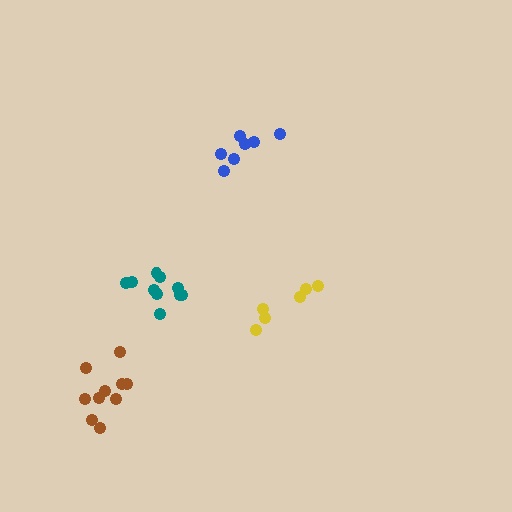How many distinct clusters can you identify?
There are 4 distinct clusters.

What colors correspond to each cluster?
The clusters are colored: blue, yellow, brown, teal.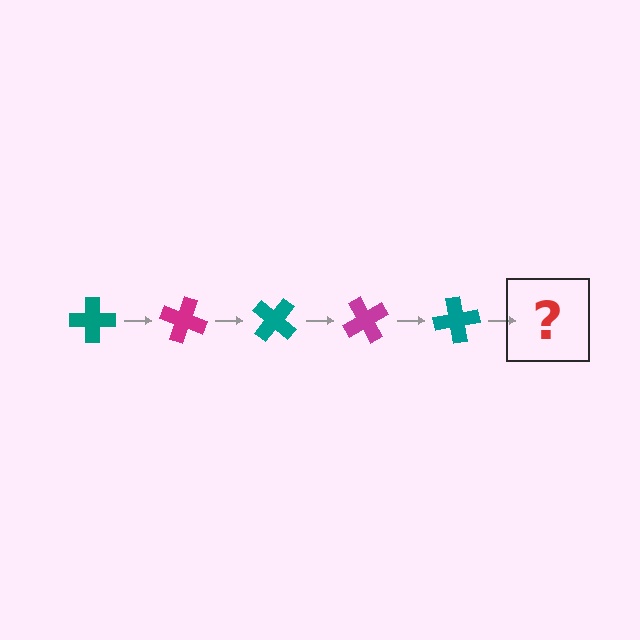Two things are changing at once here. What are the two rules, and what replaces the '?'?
The two rules are that it rotates 20 degrees each step and the color cycles through teal and magenta. The '?' should be a magenta cross, rotated 100 degrees from the start.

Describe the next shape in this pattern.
It should be a magenta cross, rotated 100 degrees from the start.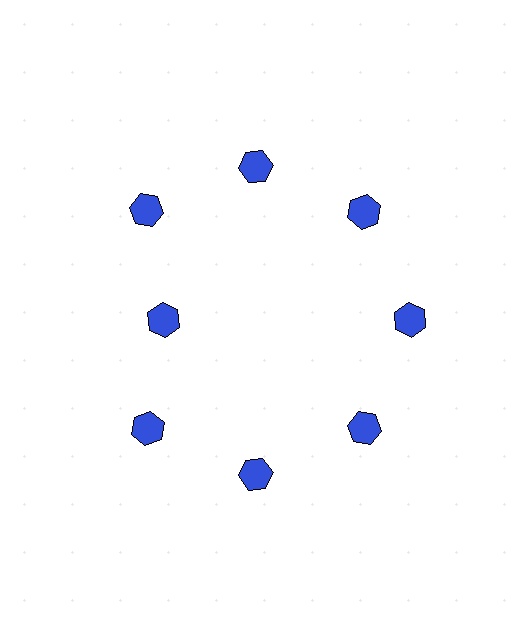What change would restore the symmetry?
The symmetry would be restored by moving it outward, back onto the ring so that all 8 hexagons sit at equal angles and equal distance from the center.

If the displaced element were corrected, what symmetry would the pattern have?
It would have 8-fold rotational symmetry — the pattern would map onto itself every 45 degrees.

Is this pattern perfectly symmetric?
No. The 8 blue hexagons are arranged in a ring, but one element near the 9 o'clock position is pulled inward toward the center, breaking the 8-fold rotational symmetry.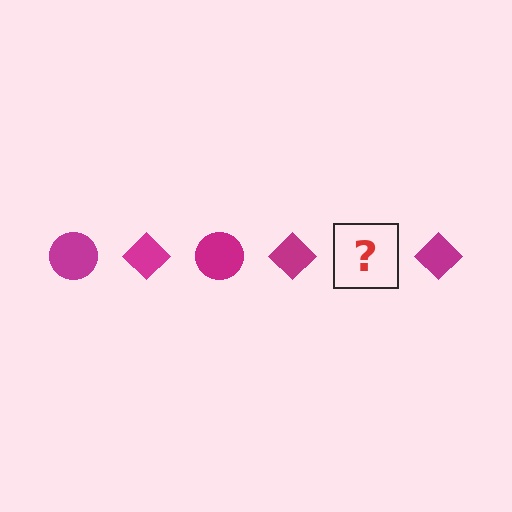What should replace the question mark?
The question mark should be replaced with a magenta circle.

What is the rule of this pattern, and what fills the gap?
The rule is that the pattern cycles through circle, diamond shapes in magenta. The gap should be filled with a magenta circle.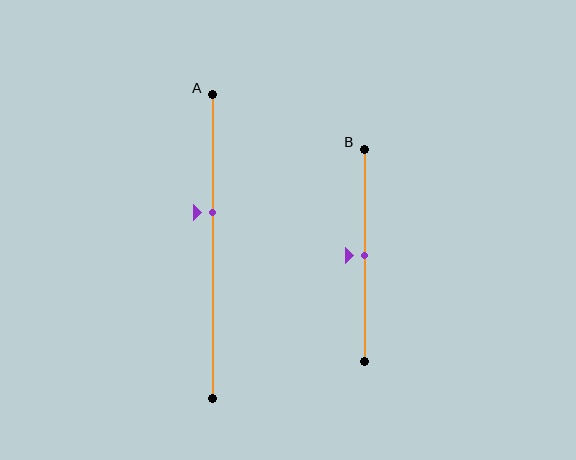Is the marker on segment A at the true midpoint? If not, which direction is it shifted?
No, the marker on segment A is shifted upward by about 11% of the segment length.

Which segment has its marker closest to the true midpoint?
Segment B has its marker closest to the true midpoint.